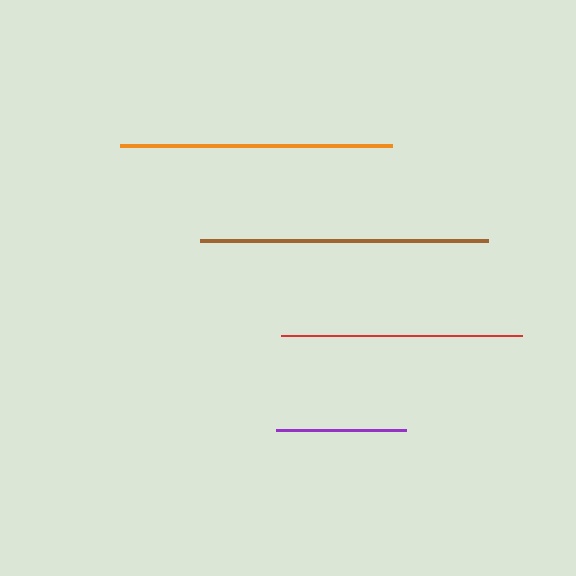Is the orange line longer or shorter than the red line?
The orange line is longer than the red line.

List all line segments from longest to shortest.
From longest to shortest: brown, orange, red, purple.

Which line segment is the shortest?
The purple line is the shortest at approximately 131 pixels.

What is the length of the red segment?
The red segment is approximately 240 pixels long.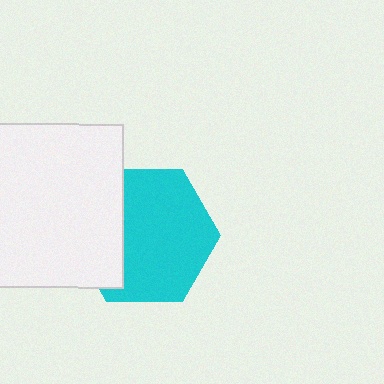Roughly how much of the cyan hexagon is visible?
Most of it is visible (roughly 70%).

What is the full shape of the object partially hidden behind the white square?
The partially hidden object is a cyan hexagon.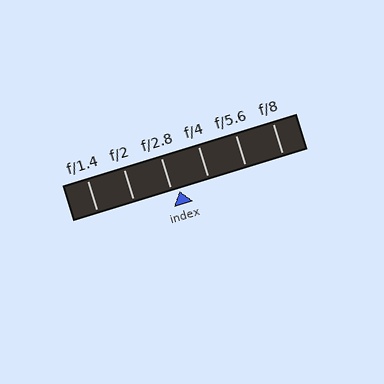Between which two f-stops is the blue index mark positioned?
The index mark is between f/2.8 and f/4.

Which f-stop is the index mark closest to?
The index mark is closest to f/2.8.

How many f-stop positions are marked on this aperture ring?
There are 6 f-stop positions marked.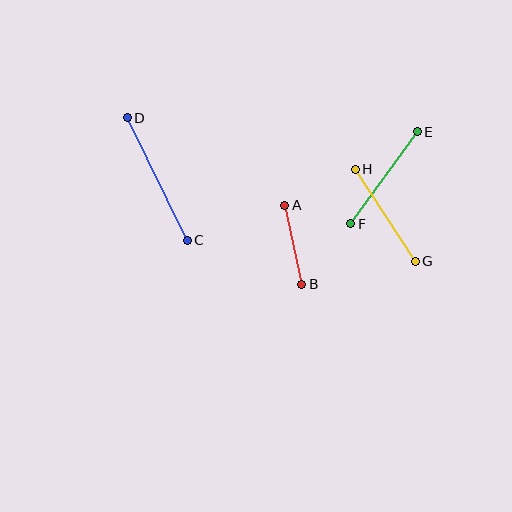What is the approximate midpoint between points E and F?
The midpoint is at approximately (384, 178) pixels.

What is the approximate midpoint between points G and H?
The midpoint is at approximately (385, 215) pixels.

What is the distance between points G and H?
The distance is approximately 110 pixels.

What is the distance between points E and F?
The distance is approximately 113 pixels.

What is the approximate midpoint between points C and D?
The midpoint is at approximately (157, 179) pixels.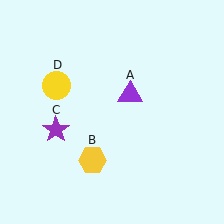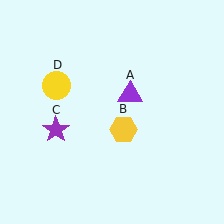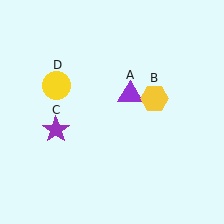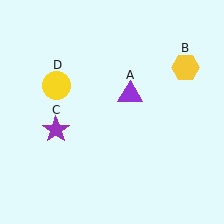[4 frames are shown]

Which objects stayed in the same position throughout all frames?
Purple triangle (object A) and purple star (object C) and yellow circle (object D) remained stationary.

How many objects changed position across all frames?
1 object changed position: yellow hexagon (object B).